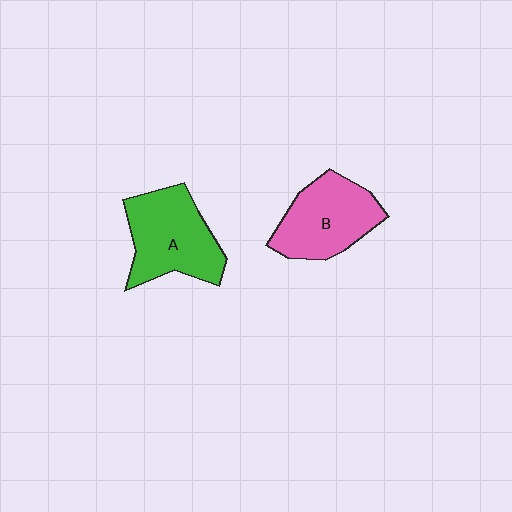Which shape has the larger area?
Shape A (green).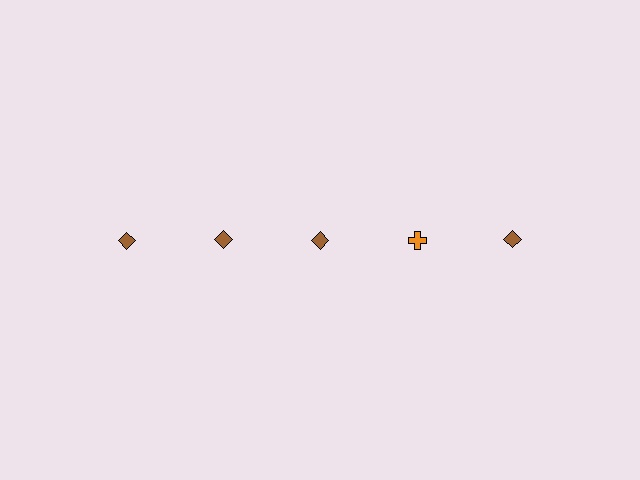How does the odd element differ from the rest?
It differs in both color (orange instead of brown) and shape (cross instead of diamond).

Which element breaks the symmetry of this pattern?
The orange cross in the top row, second from right column breaks the symmetry. All other shapes are brown diamonds.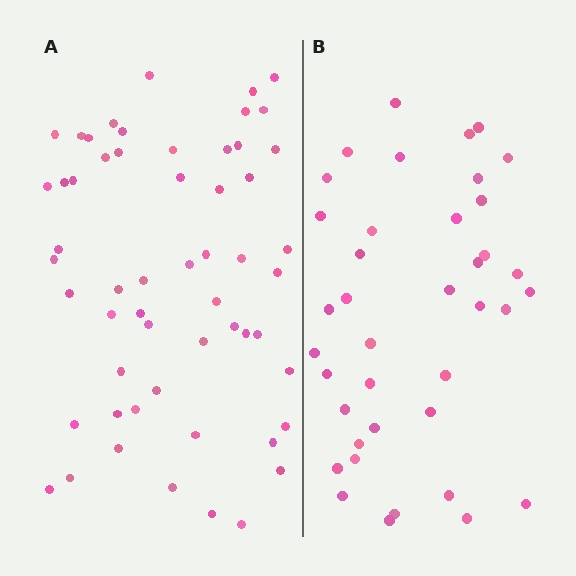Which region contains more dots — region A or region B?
Region A (the left region) has more dots.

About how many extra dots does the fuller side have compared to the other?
Region A has approximately 15 more dots than region B.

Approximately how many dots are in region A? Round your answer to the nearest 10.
About 60 dots. (The exact count is 56, which rounds to 60.)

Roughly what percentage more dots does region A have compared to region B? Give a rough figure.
About 45% more.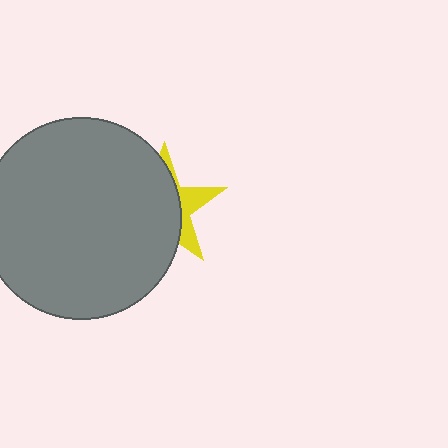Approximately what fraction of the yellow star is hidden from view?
Roughly 69% of the yellow star is hidden behind the gray circle.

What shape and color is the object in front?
The object in front is a gray circle.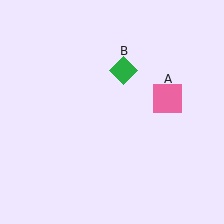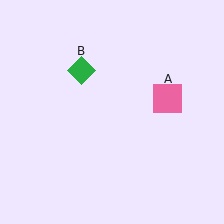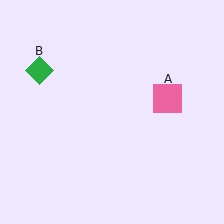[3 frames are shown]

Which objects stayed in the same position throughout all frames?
Pink square (object A) remained stationary.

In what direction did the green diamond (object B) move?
The green diamond (object B) moved left.